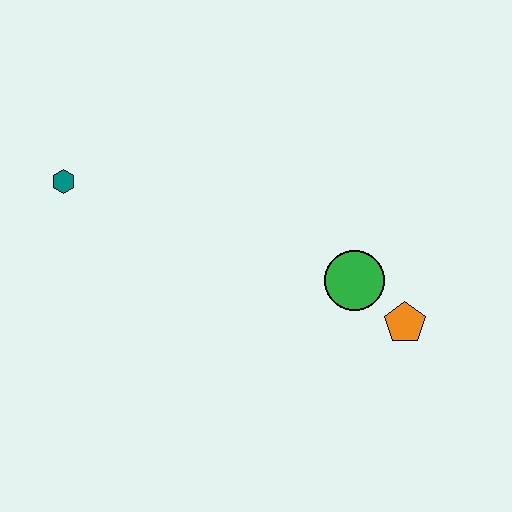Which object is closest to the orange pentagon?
The green circle is closest to the orange pentagon.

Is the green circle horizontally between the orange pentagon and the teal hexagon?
Yes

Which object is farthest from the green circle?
The teal hexagon is farthest from the green circle.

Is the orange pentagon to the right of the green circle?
Yes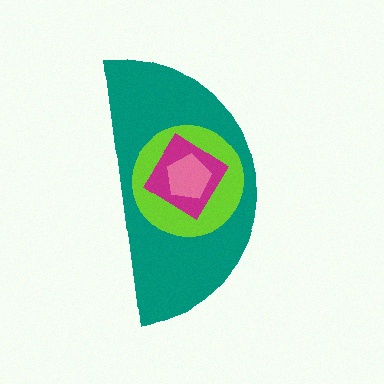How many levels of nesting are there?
4.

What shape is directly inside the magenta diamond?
The pink pentagon.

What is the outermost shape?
The teal semicircle.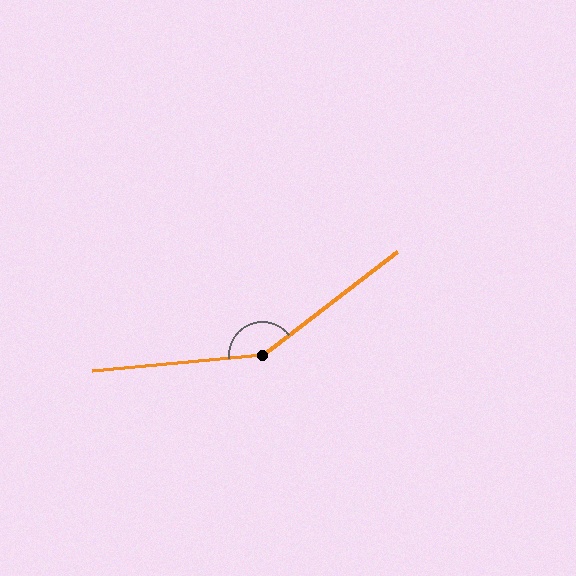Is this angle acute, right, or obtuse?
It is obtuse.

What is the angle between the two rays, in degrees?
Approximately 148 degrees.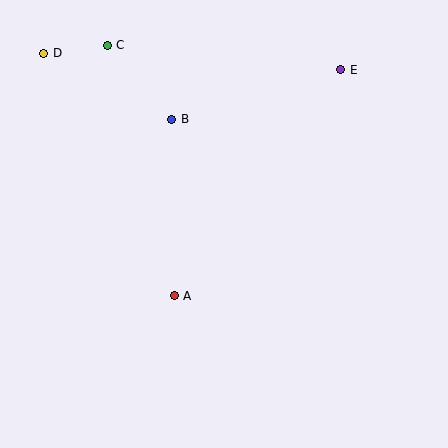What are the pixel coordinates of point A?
Point A is at (174, 296).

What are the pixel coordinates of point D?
Point D is at (44, 53).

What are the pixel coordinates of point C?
Point C is at (107, 45).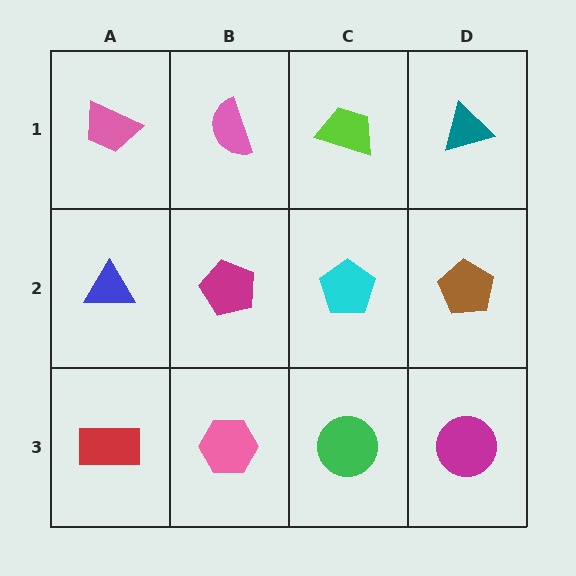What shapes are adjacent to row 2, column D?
A teal triangle (row 1, column D), a magenta circle (row 3, column D), a cyan pentagon (row 2, column C).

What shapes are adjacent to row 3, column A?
A blue triangle (row 2, column A), a pink hexagon (row 3, column B).